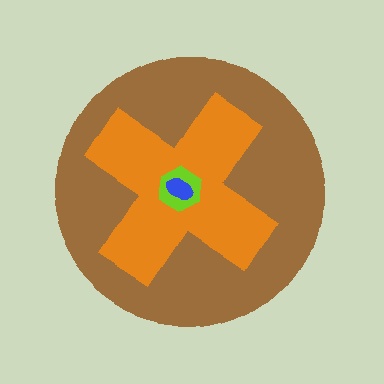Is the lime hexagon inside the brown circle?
Yes.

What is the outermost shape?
The brown circle.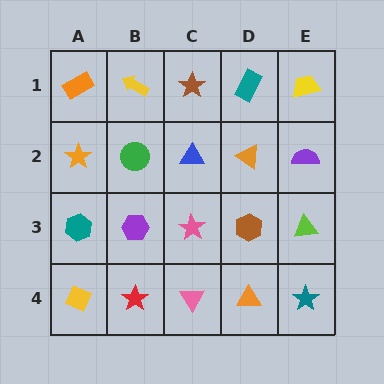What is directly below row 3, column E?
A teal star.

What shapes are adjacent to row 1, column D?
An orange triangle (row 2, column D), a brown star (row 1, column C), a yellow trapezoid (row 1, column E).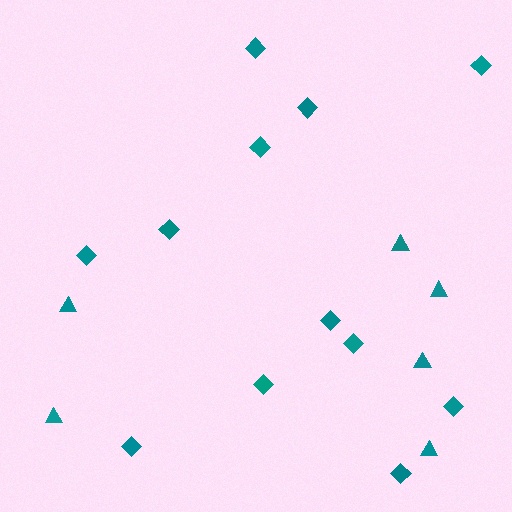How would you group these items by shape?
There are 2 groups: one group of diamonds (12) and one group of triangles (6).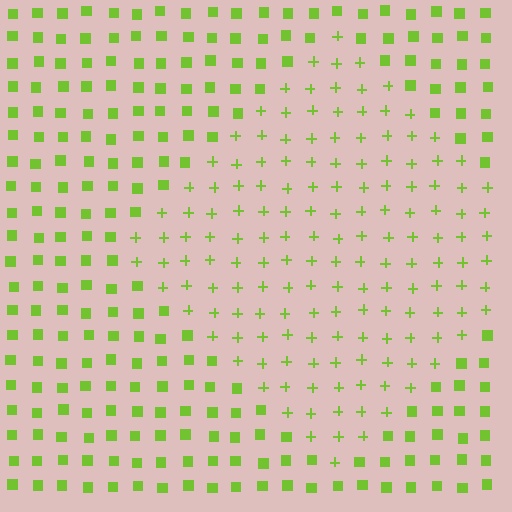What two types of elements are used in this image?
The image uses plus signs inside the diamond region and squares outside it.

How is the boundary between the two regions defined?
The boundary is defined by a change in element shape: plus signs inside vs. squares outside. All elements share the same color and spacing.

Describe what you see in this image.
The image is filled with small lime elements arranged in a uniform grid. A diamond-shaped region contains plus signs, while the surrounding area contains squares. The boundary is defined purely by the change in element shape.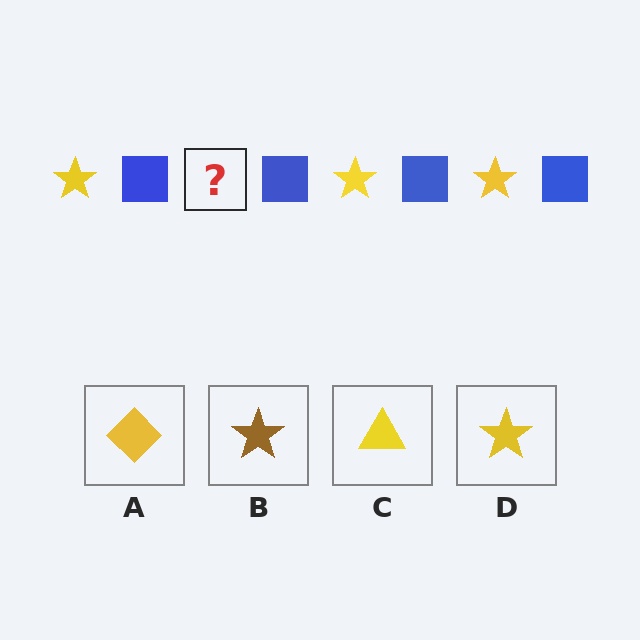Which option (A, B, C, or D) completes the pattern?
D.